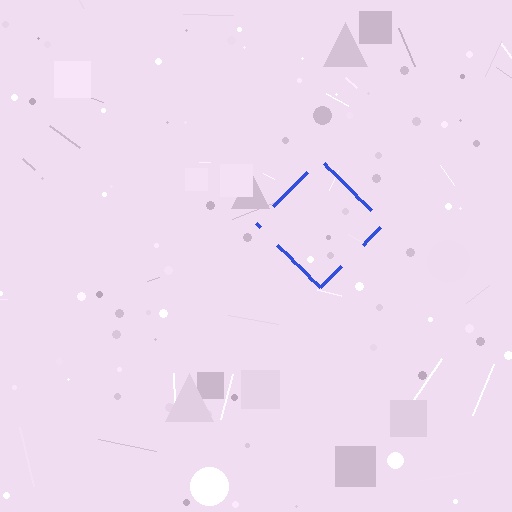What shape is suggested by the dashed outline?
The dashed outline suggests a diamond.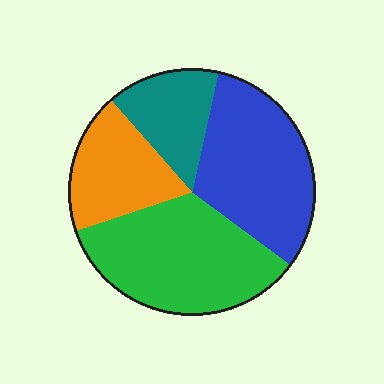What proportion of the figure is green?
Green covers roughly 35% of the figure.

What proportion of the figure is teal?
Teal covers around 15% of the figure.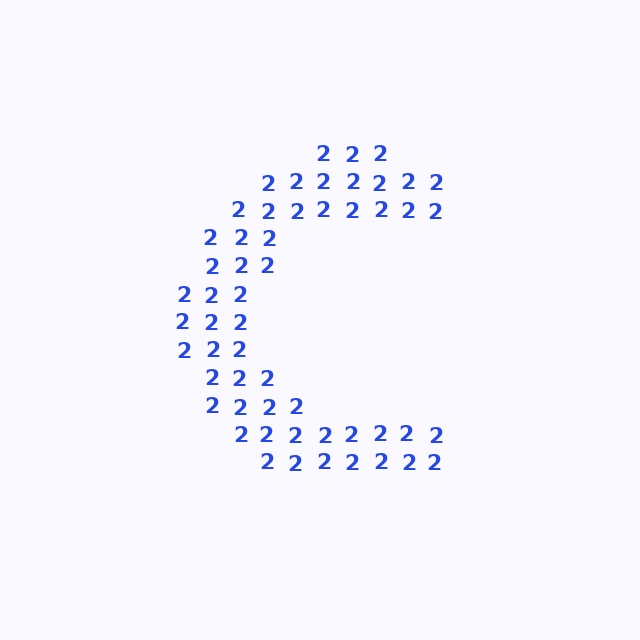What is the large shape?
The large shape is the letter C.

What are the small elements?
The small elements are digit 2's.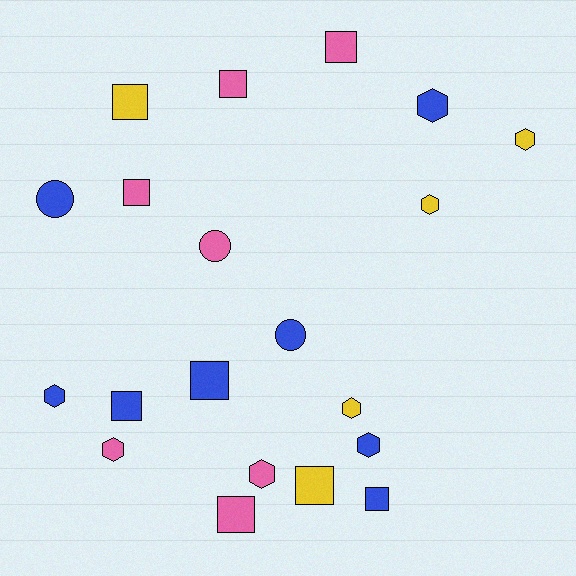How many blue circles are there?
There are 2 blue circles.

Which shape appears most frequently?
Square, with 9 objects.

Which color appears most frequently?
Blue, with 8 objects.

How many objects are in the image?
There are 20 objects.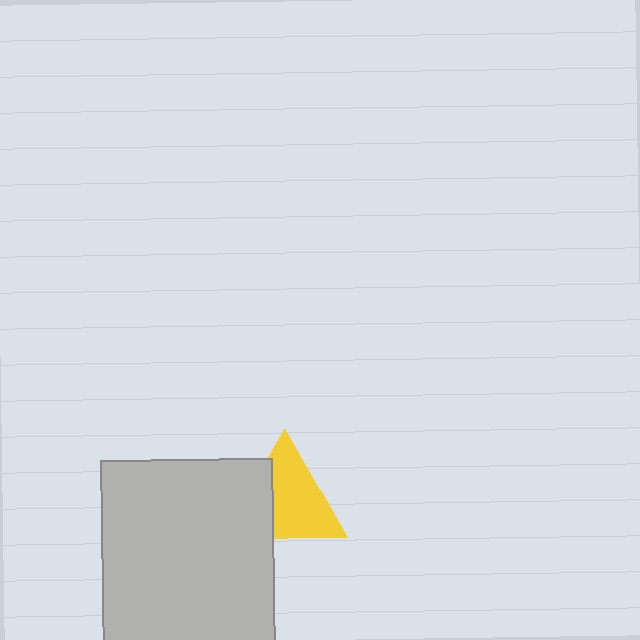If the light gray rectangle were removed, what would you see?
You would see the complete yellow triangle.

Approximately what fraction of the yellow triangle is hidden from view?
Roughly 34% of the yellow triangle is hidden behind the light gray rectangle.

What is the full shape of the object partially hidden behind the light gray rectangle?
The partially hidden object is a yellow triangle.